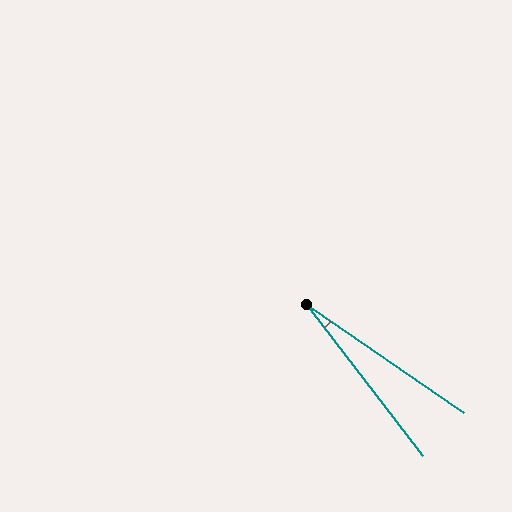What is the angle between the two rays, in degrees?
Approximately 18 degrees.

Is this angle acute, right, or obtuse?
It is acute.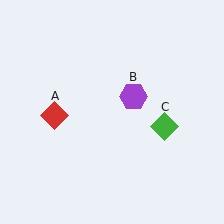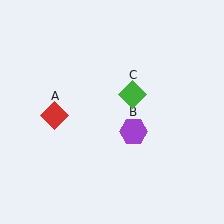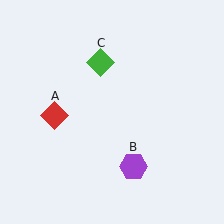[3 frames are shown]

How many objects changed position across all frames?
2 objects changed position: purple hexagon (object B), green diamond (object C).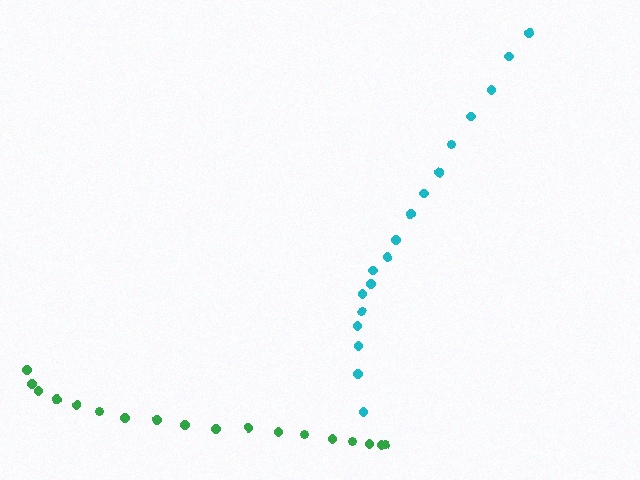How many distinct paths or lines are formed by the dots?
There are 2 distinct paths.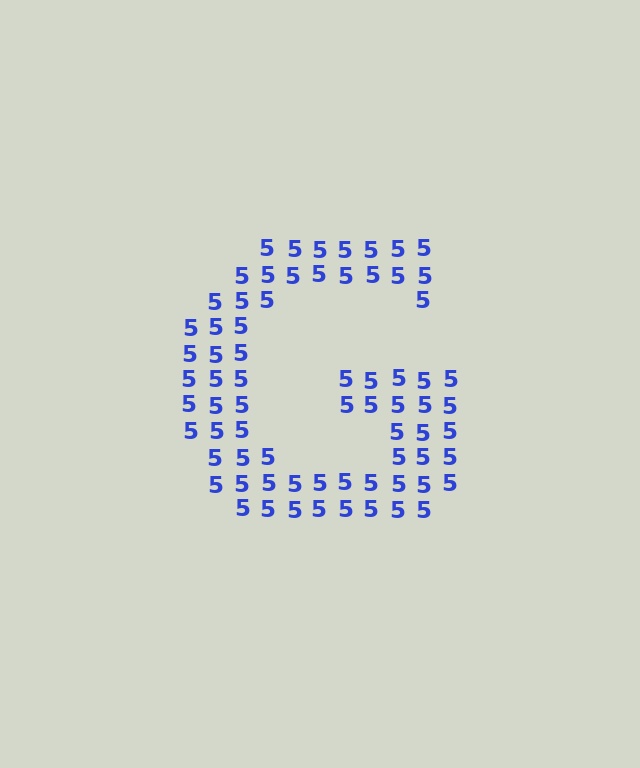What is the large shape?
The large shape is the letter G.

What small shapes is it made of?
It is made of small digit 5's.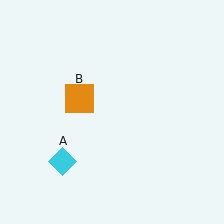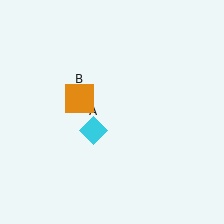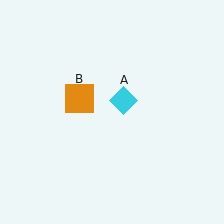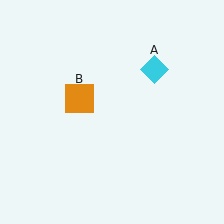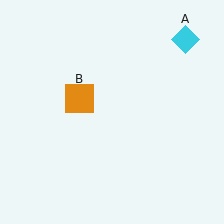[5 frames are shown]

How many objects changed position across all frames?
1 object changed position: cyan diamond (object A).